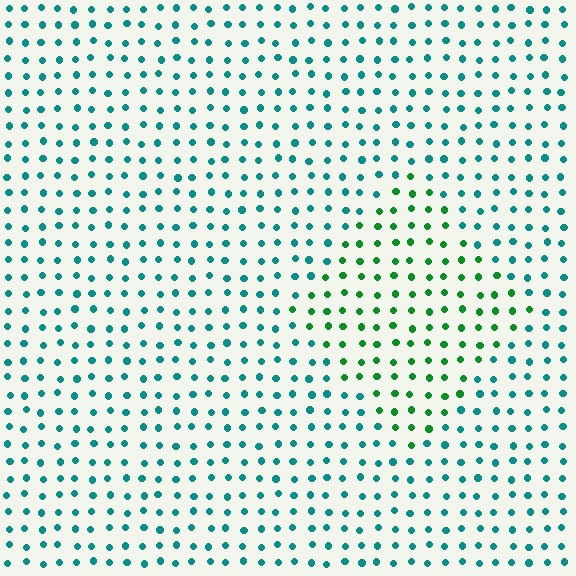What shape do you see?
I see a diamond.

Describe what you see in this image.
The image is filled with small teal elements in a uniform arrangement. A diamond-shaped region is visible where the elements are tinted to a slightly different hue, forming a subtle color boundary.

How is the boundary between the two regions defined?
The boundary is defined purely by a slight shift in hue (about 43 degrees). Spacing, size, and orientation are identical on both sides.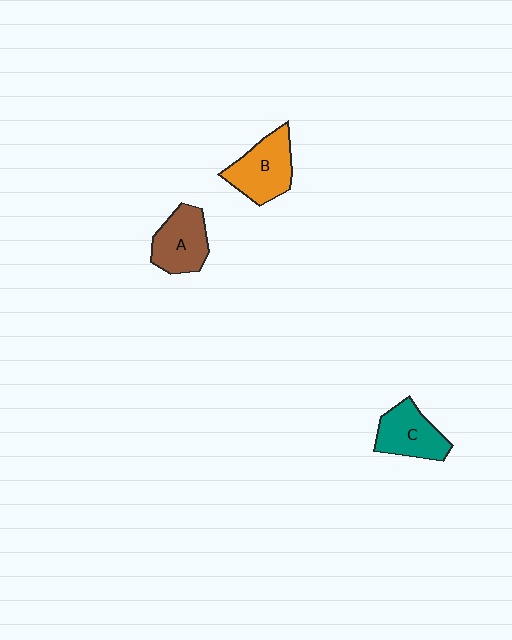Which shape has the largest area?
Shape B (orange).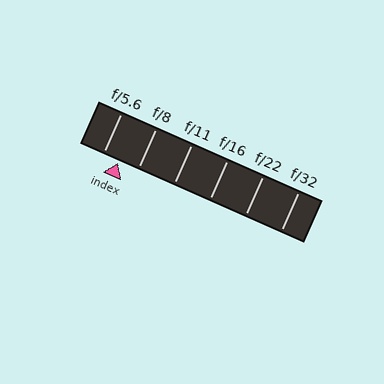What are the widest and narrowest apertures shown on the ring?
The widest aperture shown is f/5.6 and the narrowest is f/32.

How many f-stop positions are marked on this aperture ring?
There are 6 f-stop positions marked.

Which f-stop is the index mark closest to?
The index mark is closest to f/5.6.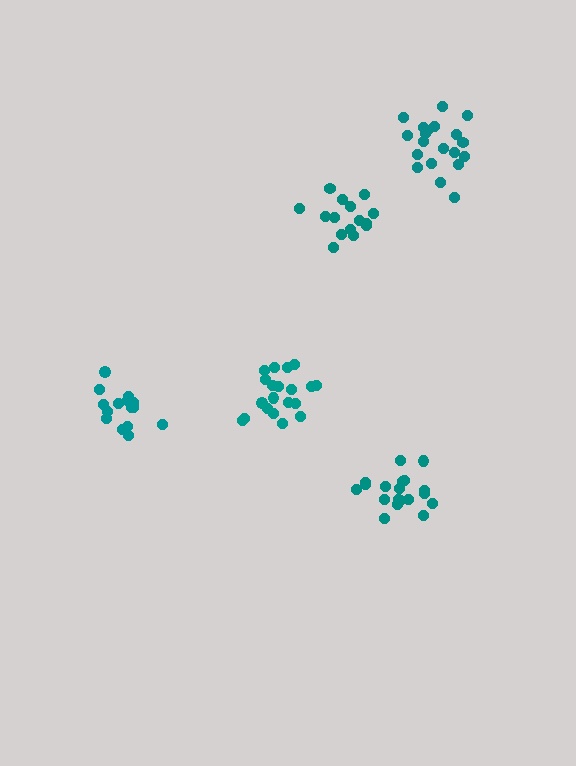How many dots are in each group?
Group 1: 20 dots, Group 2: 19 dots, Group 3: 20 dots, Group 4: 15 dots, Group 5: 15 dots (89 total).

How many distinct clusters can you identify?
There are 5 distinct clusters.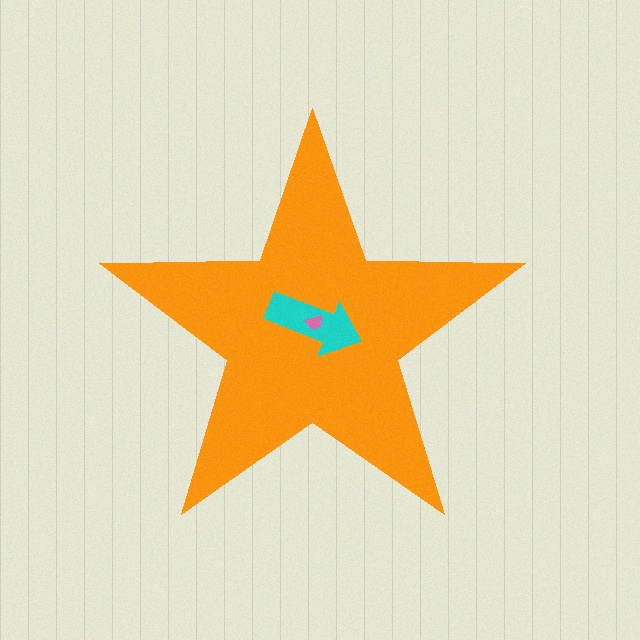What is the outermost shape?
The orange star.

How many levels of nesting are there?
3.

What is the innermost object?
The pink trapezoid.